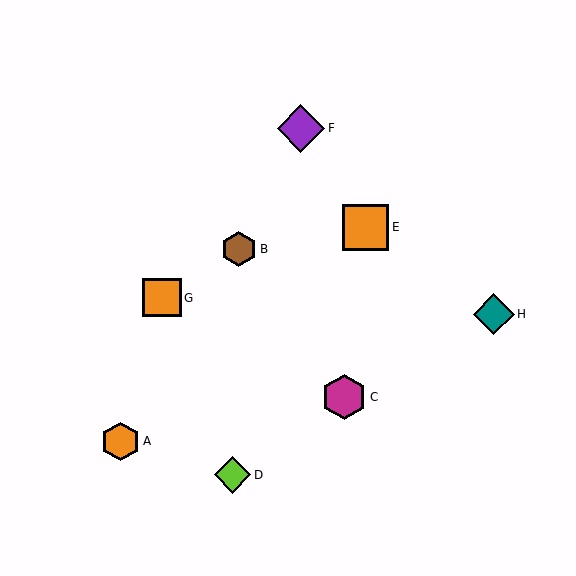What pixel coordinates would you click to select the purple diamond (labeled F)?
Click at (301, 128) to select the purple diamond F.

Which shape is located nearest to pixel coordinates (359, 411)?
The magenta hexagon (labeled C) at (344, 397) is nearest to that location.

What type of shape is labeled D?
Shape D is a lime diamond.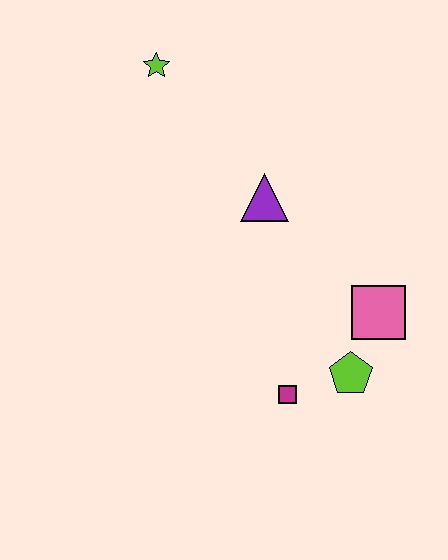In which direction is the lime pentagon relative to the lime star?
The lime pentagon is below the lime star.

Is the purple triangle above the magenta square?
Yes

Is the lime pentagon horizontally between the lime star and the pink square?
Yes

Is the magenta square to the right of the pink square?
No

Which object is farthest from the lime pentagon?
The lime star is farthest from the lime pentagon.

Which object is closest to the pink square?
The lime pentagon is closest to the pink square.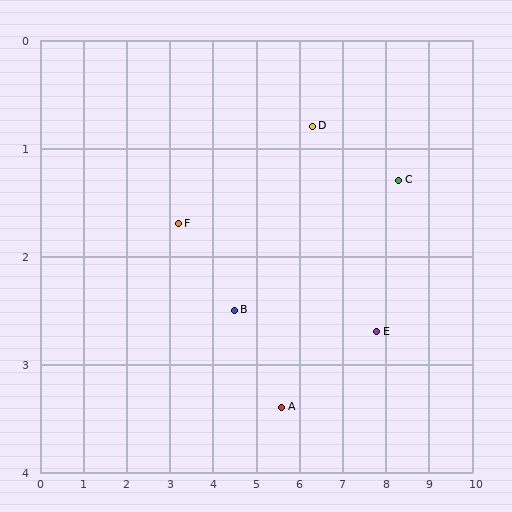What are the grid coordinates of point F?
Point F is at approximately (3.2, 1.7).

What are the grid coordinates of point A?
Point A is at approximately (5.6, 3.4).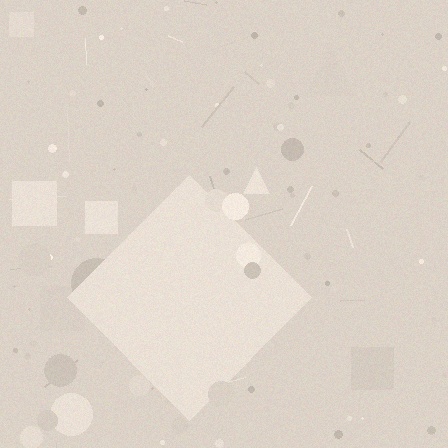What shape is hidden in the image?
A diamond is hidden in the image.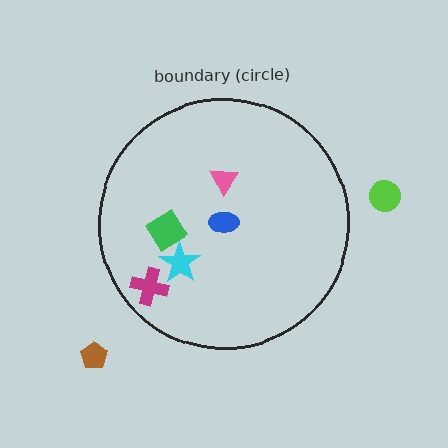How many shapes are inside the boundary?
5 inside, 2 outside.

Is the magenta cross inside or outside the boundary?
Inside.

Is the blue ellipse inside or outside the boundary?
Inside.